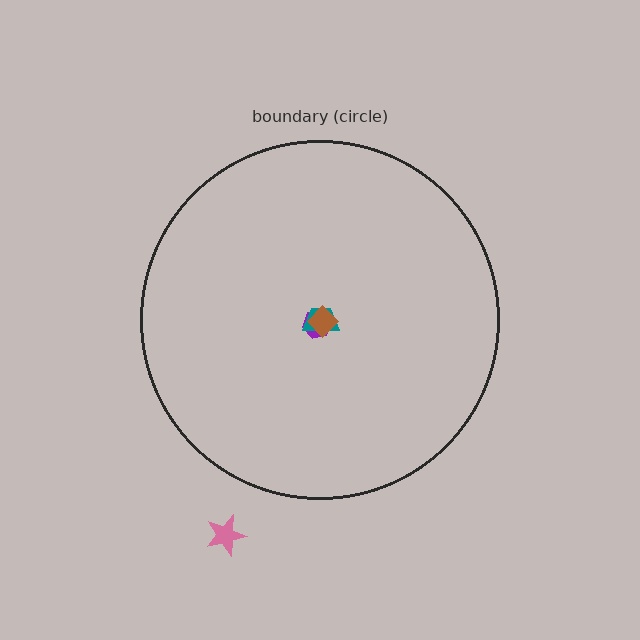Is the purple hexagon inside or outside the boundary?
Inside.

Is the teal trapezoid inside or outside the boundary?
Inside.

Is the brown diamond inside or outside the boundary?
Inside.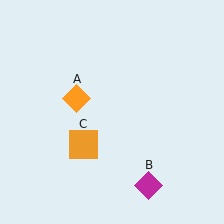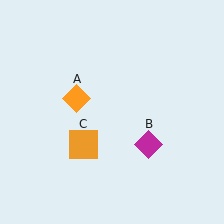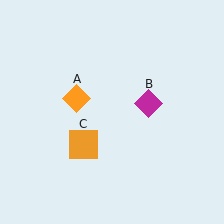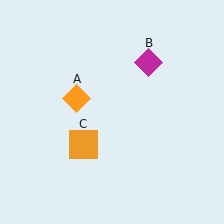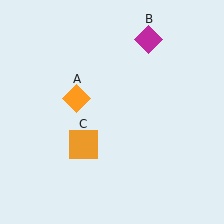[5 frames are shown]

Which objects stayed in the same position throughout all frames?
Orange diamond (object A) and orange square (object C) remained stationary.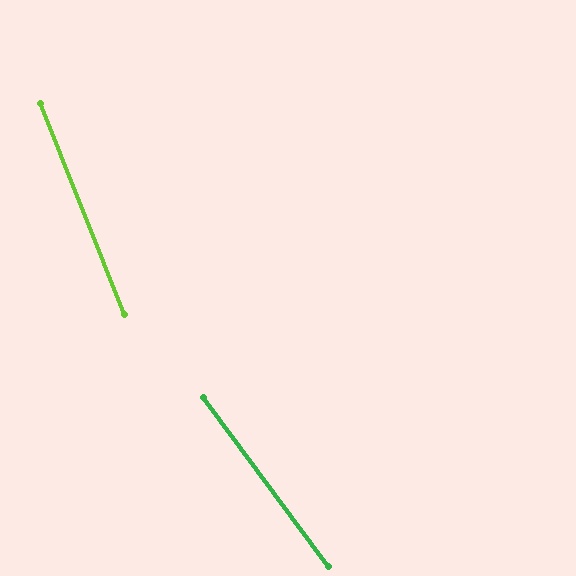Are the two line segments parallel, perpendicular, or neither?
Neither parallel nor perpendicular — they differ by about 15°.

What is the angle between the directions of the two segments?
Approximately 15 degrees.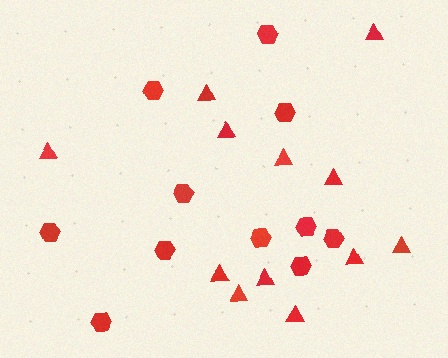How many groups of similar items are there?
There are 2 groups: one group of hexagons (11) and one group of triangles (12).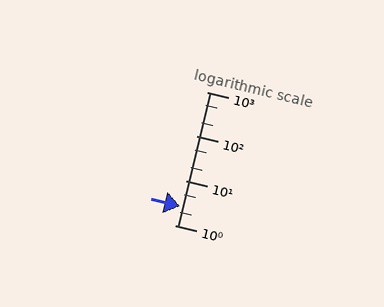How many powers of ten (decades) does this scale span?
The scale spans 3 decades, from 1 to 1000.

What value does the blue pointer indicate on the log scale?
The pointer indicates approximately 2.7.